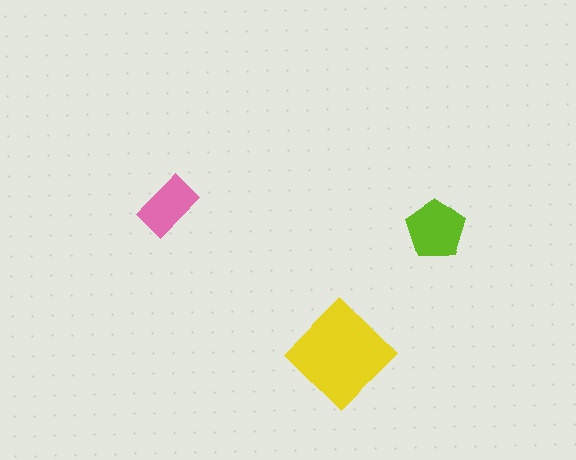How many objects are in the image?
There are 3 objects in the image.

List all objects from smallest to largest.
The pink rectangle, the lime pentagon, the yellow diamond.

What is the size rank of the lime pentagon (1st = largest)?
2nd.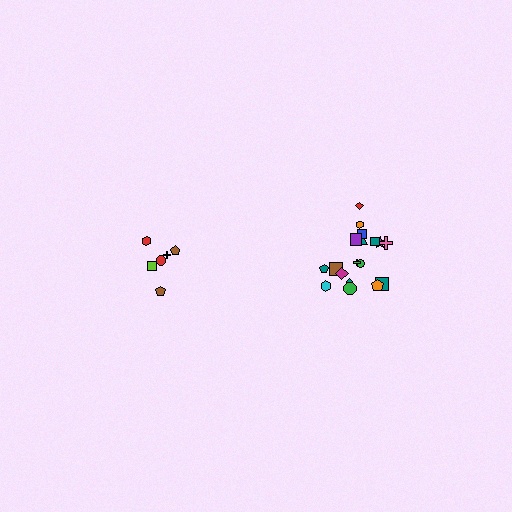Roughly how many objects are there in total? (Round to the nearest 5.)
Roughly 25 objects in total.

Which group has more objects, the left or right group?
The right group.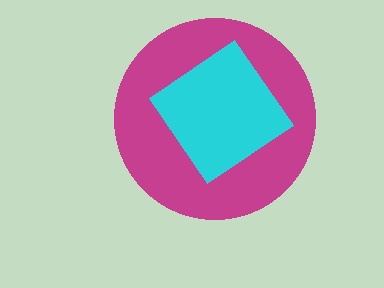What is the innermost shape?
The cyan diamond.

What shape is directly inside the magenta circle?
The cyan diamond.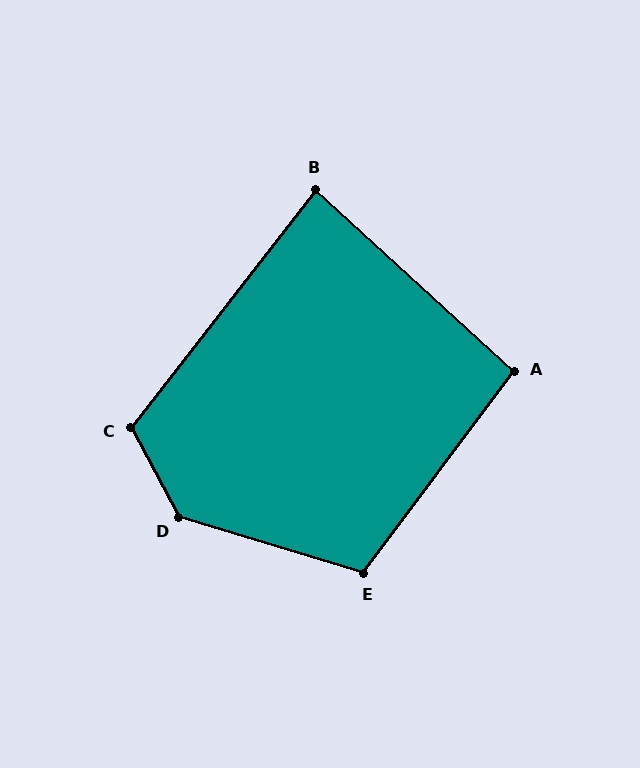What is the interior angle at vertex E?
Approximately 110 degrees (obtuse).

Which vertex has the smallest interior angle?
B, at approximately 85 degrees.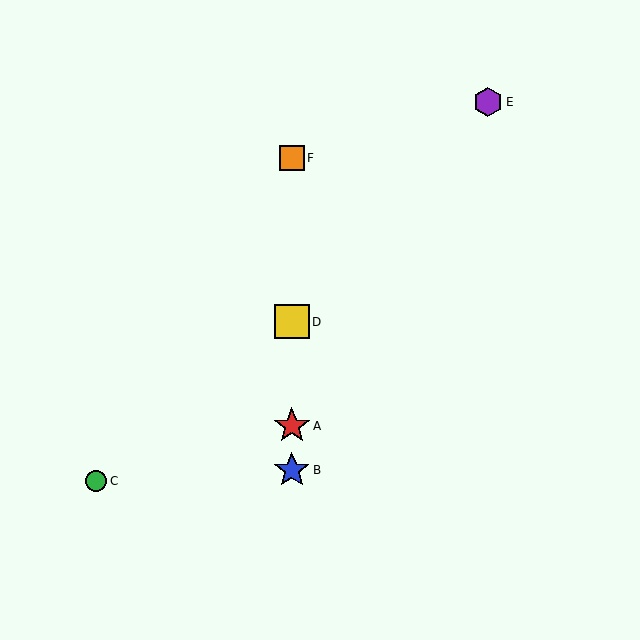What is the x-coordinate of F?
Object F is at x≈292.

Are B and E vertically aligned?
No, B is at x≈292 and E is at x≈488.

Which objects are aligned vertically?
Objects A, B, D, F are aligned vertically.